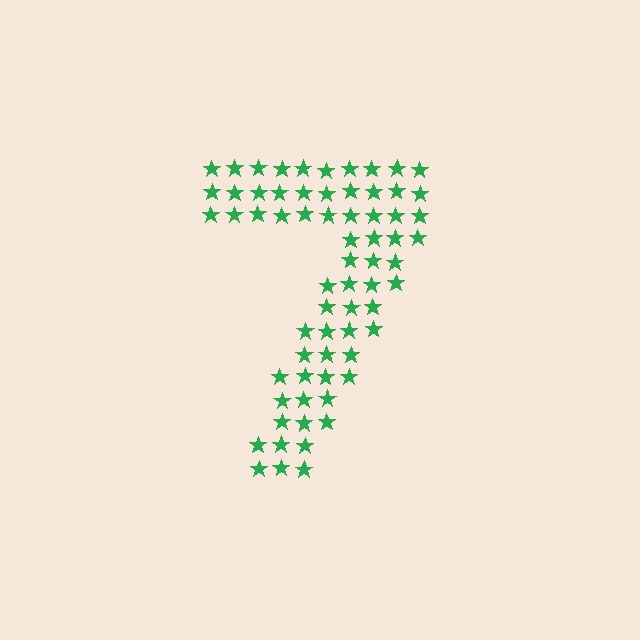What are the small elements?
The small elements are stars.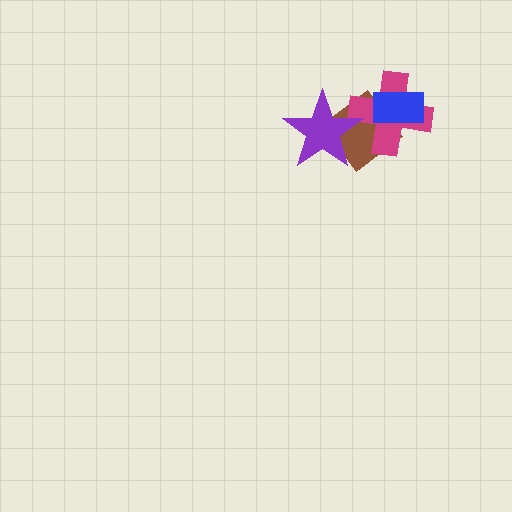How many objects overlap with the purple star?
2 objects overlap with the purple star.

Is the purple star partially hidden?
No, no other shape covers it.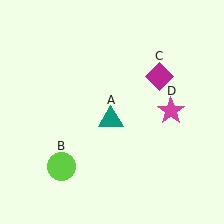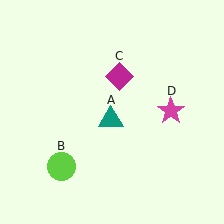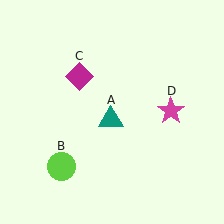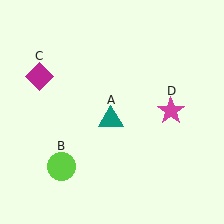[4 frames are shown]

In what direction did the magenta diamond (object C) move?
The magenta diamond (object C) moved left.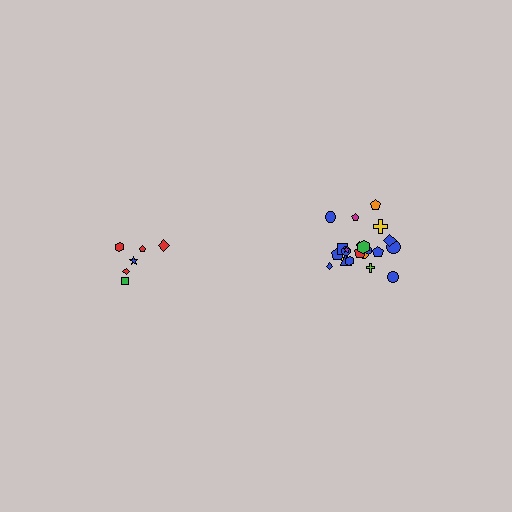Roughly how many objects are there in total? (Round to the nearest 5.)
Roughly 30 objects in total.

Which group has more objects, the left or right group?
The right group.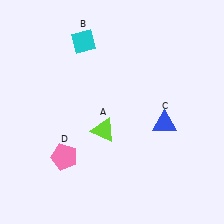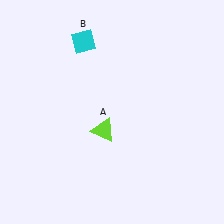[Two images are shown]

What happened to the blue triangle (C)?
The blue triangle (C) was removed in Image 2. It was in the bottom-right area of Image 1.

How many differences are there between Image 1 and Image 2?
There are 2 differences between the two images.